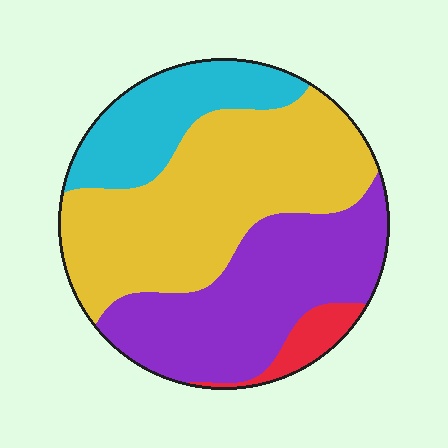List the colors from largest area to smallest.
From largest to smallest: yellow, purple, cyan, red.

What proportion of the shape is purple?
Purple covers 33% of the shape.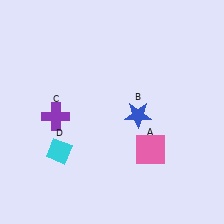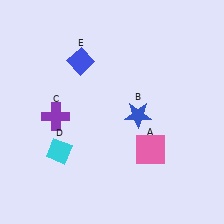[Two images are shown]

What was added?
A blue diamond (E) was added in Image 2.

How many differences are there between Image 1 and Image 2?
There is 1 difference between the two images.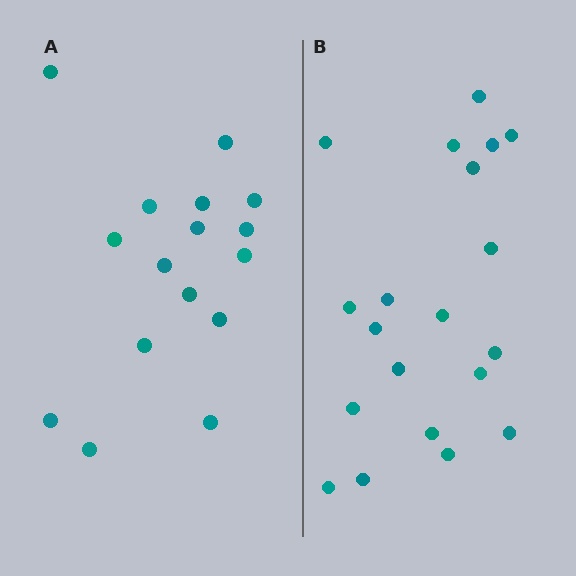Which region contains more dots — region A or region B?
Region B (the right region) has more dots.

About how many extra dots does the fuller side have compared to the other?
Region B has about 4 more dots than region A.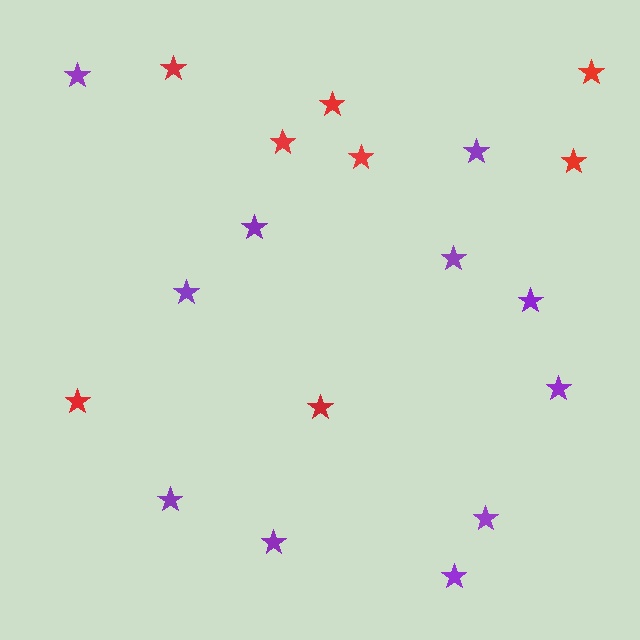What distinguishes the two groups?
There are 2 groups: one group of red stars (8) and one group of purple stars (11).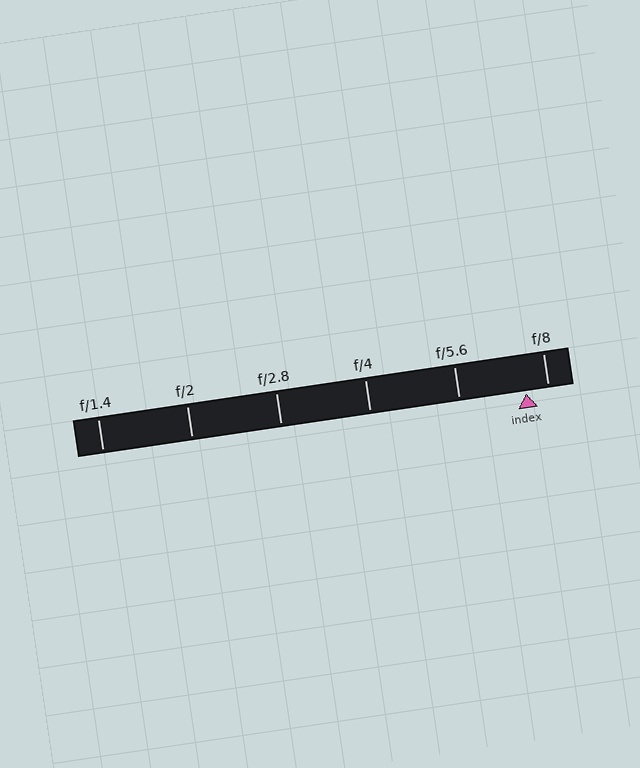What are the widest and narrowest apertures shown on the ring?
The widest aperture shown is f/1.4 and the narrowest is f/8.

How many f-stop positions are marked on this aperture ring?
There are 6 f-stop positions marked.